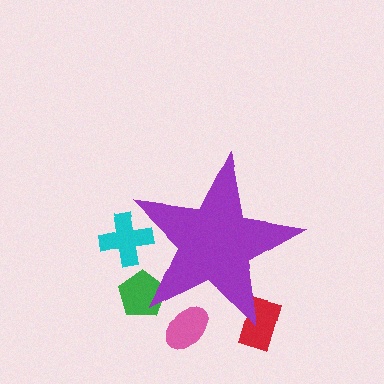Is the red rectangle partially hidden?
Yes, the red rectangle is partially hidden behind the purple star.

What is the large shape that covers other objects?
A purple star.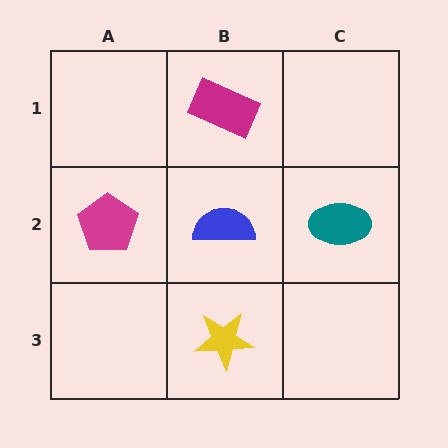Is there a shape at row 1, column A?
No, that cell is empty.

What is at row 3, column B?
A yellow star.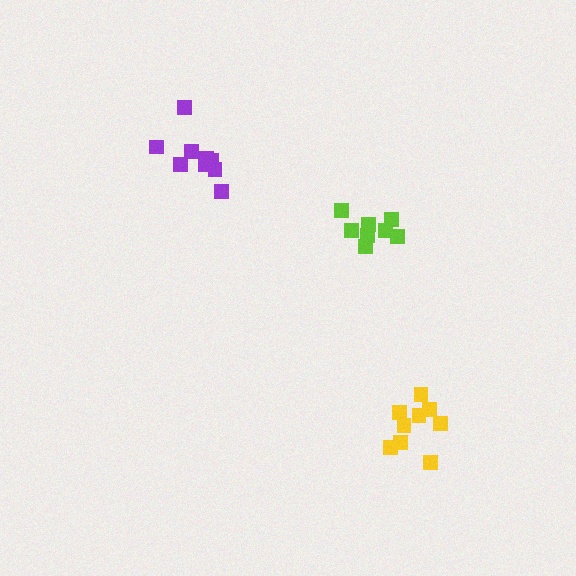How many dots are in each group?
Group 1: 9 dots, Group 2: 9 dots, Group 3: 8 dots (26 total).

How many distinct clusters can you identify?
There are 3 distinct clusters.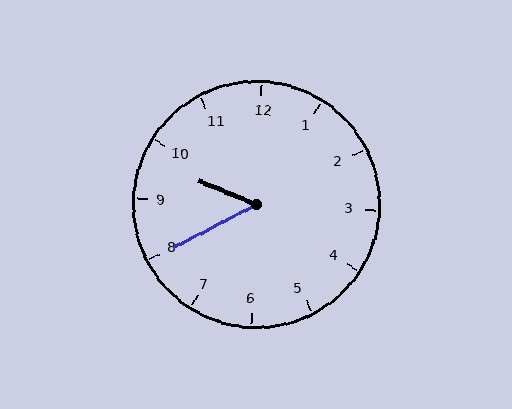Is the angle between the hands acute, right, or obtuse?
It is acute.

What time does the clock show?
9:40.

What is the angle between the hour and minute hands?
Approximately 50 degrees.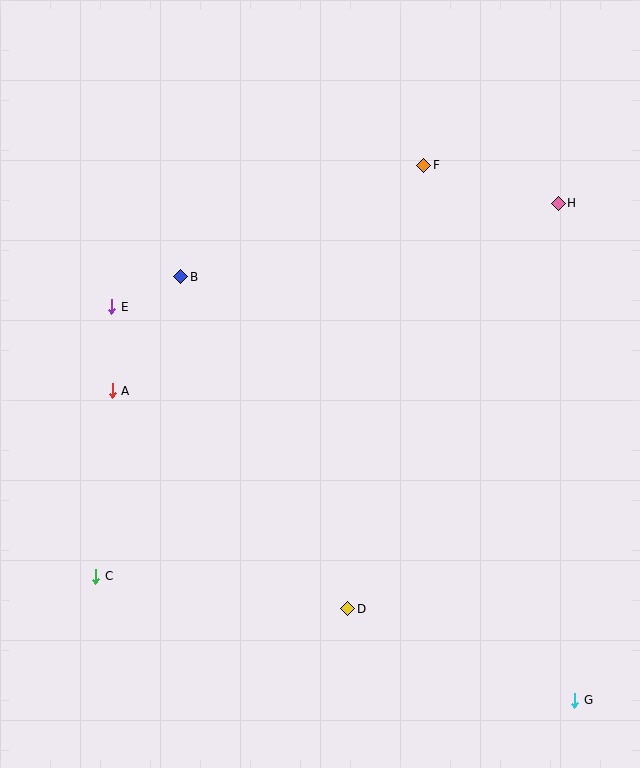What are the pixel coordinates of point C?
Point C is at (96, 576).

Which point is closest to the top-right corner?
Point H is closest to the top-right corner.